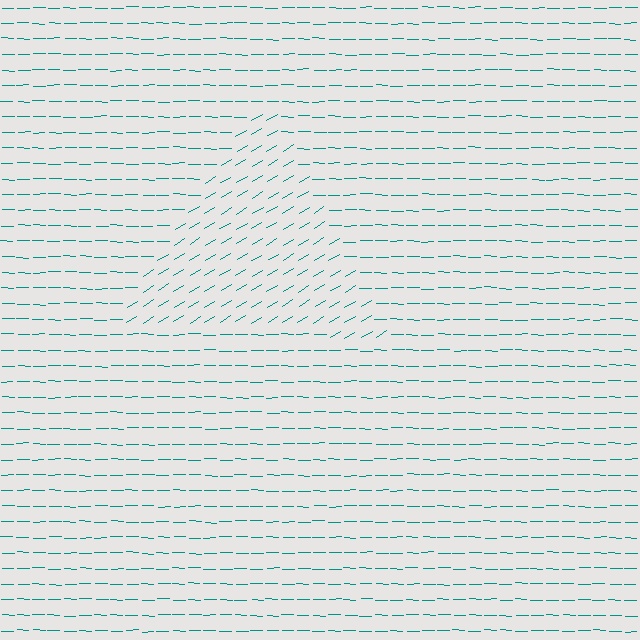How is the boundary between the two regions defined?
The boundary is defined purely by a change in line orientation (approximately 32 degrees difference). All lines are the same color and thickness.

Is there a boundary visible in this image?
Yes, there is a texture boundary formed by a change in line orientation.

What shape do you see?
I see a triangle.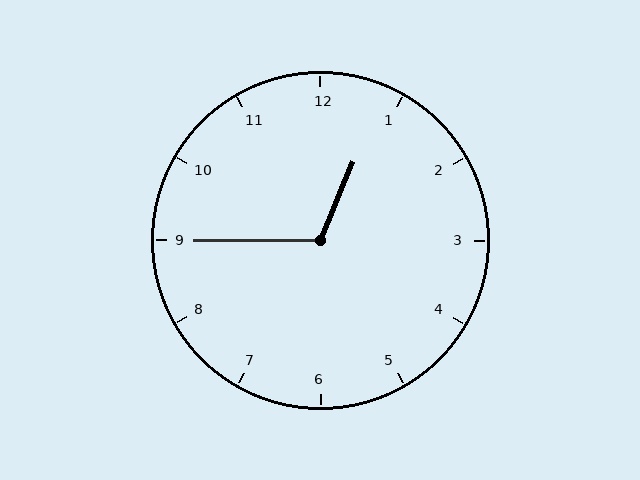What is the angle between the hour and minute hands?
Approximately 112 degrees.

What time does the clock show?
12:45.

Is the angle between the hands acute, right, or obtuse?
It is obtuse.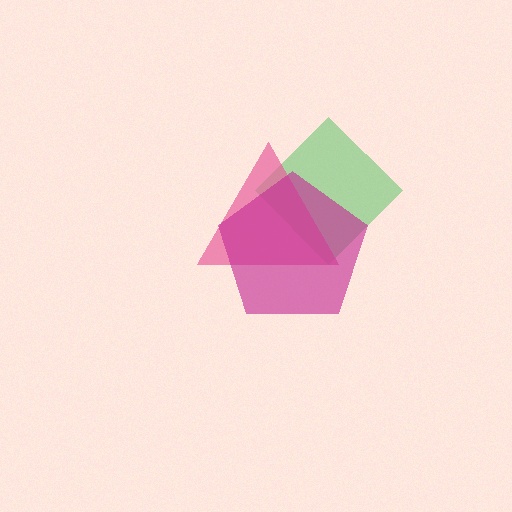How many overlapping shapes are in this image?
There are 3 overlapping shapes in the image.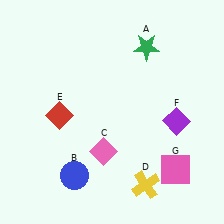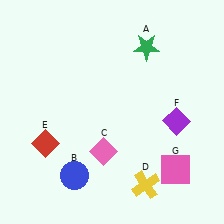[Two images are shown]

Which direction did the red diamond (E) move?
The red diamond (E) moved down.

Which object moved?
The red diamond (E) moved down.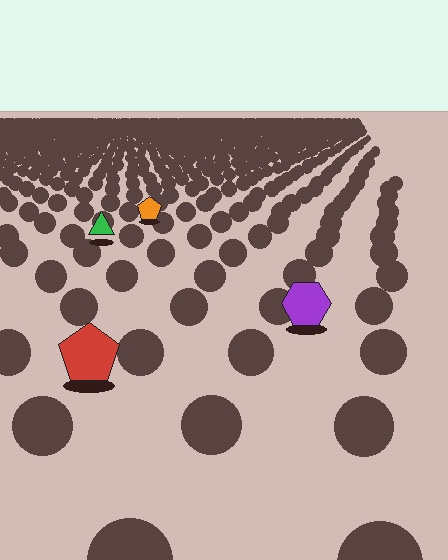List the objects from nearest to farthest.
From nearest to farthest: the red pentagon, the purple hexagon, the green triangle, the orange pentagon.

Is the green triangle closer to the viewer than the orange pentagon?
Yes. The green triangle is closer — you can tell from the texture gradient: the ground texture is coarser near it.